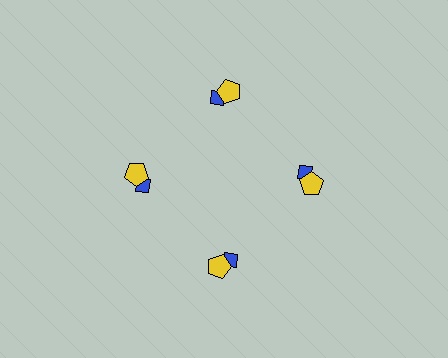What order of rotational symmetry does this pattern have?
This pattern has 4-fold rotational symmetry.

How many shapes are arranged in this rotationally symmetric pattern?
There are 8 shapes, arranged in 4 groups of 2.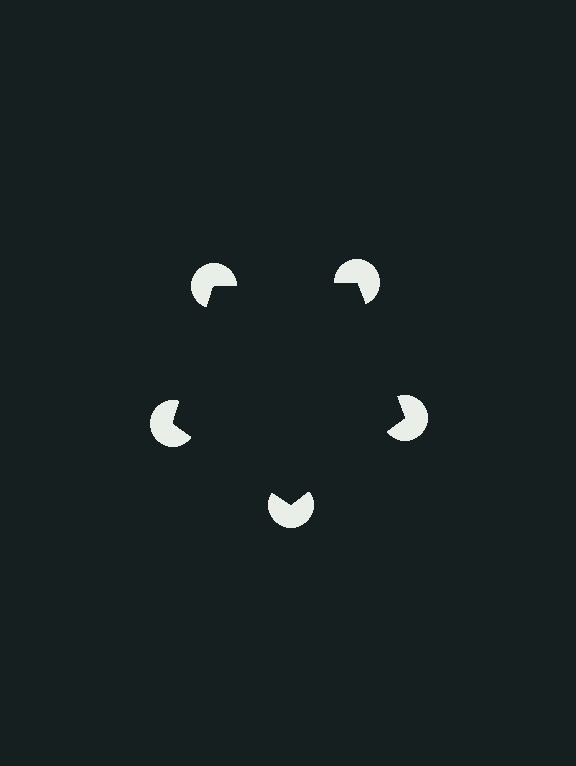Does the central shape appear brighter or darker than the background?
It typically appears slightly darker than the background, even though no actual brightness change is drawn.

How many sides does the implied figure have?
5 sides.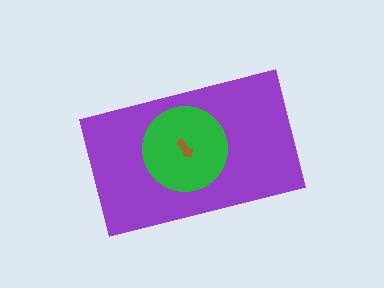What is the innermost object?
The brown arrow.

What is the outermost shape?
The purple rectangle.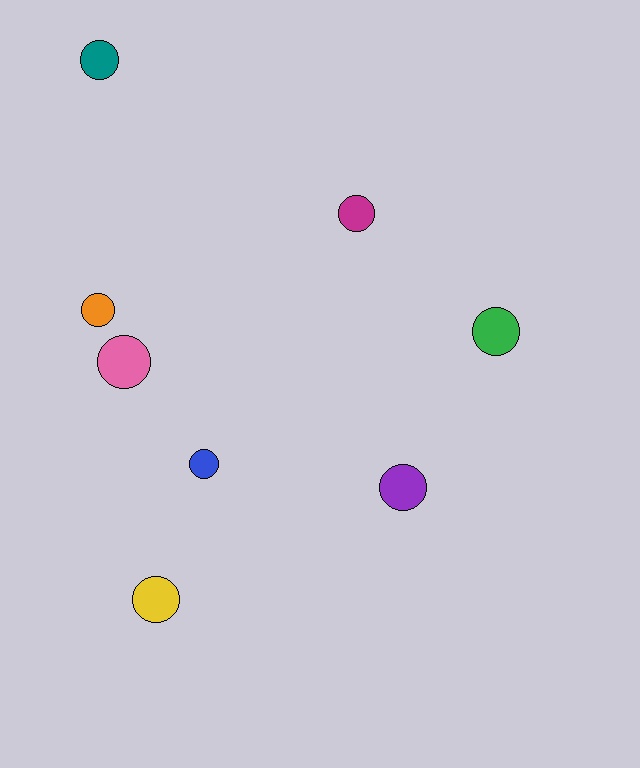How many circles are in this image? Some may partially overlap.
There are 8 circles.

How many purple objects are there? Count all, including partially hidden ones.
There is 1 purple object.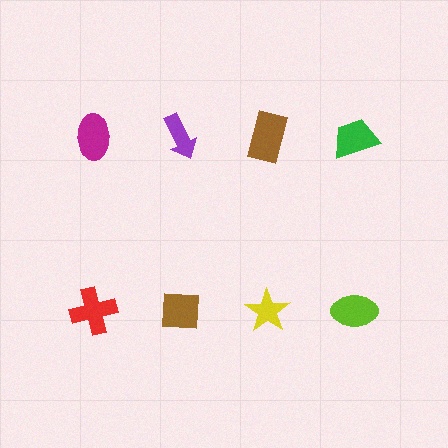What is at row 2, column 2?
A brown square.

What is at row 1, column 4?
A green trapezoid.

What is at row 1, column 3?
A brown rectangle.